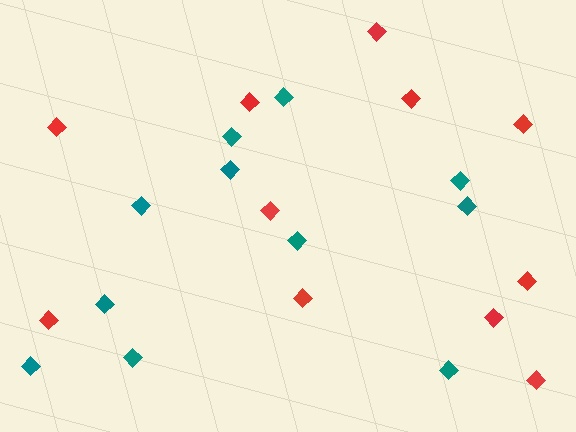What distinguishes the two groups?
There are 2 groups: one group of red diamonds (11) and one group of teal diamonds (11).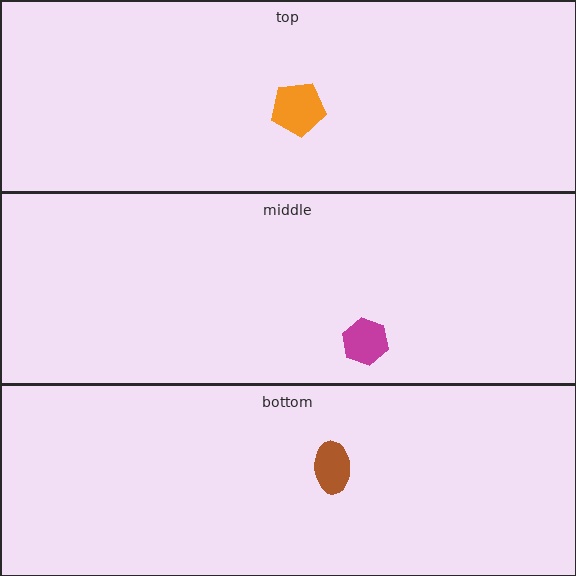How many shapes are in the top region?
1.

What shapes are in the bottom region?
The brown ellipse.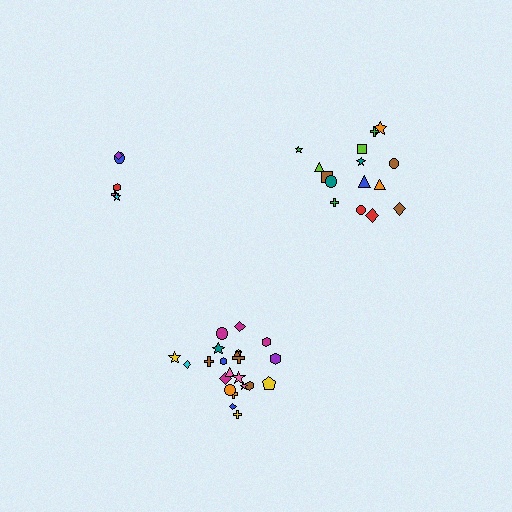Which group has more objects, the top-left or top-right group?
The top-right group.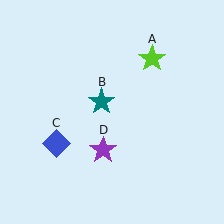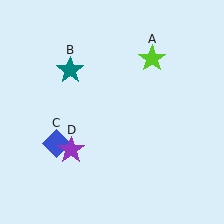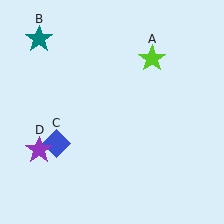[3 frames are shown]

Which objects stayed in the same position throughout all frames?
Lime star (object A) and blue diamond (object C) remained stationary.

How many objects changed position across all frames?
2 objects changed position: teal star (object B), purple star (object D).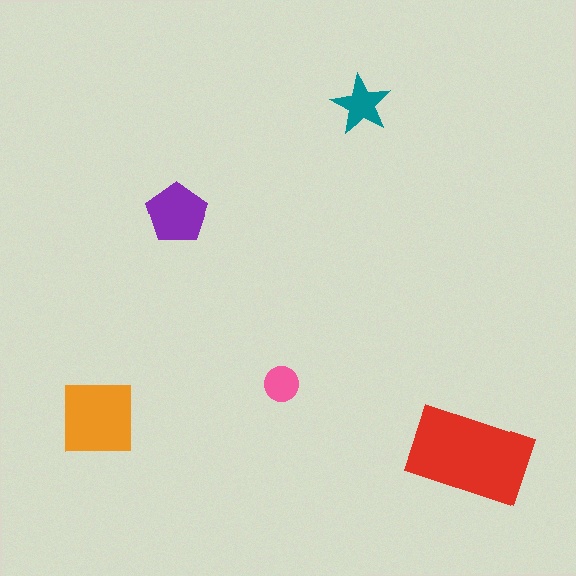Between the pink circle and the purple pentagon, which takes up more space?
The purple pentagon.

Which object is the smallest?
The pink circle.